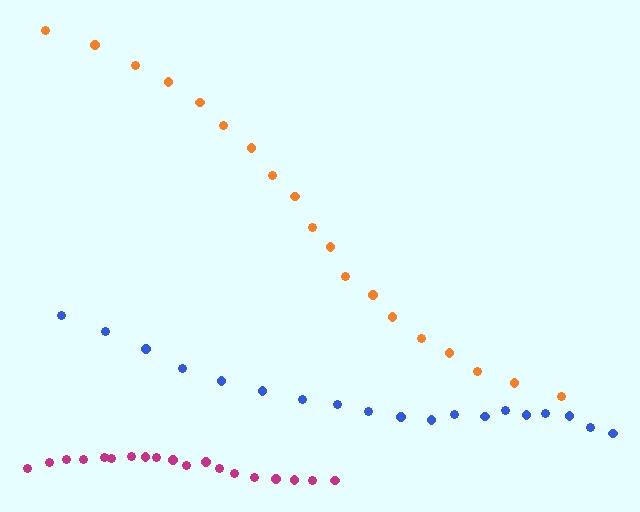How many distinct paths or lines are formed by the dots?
There are 3 distinct paths.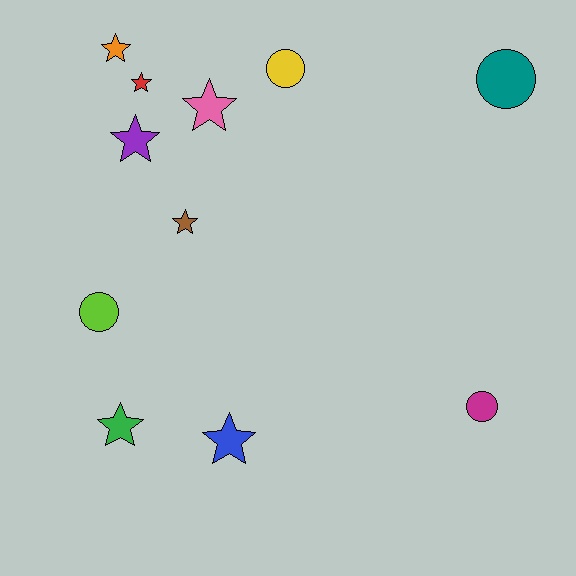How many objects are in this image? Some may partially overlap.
There are 11 objects.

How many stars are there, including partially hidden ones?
There are 7 stars.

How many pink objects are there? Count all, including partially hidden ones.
There is 1 pink object.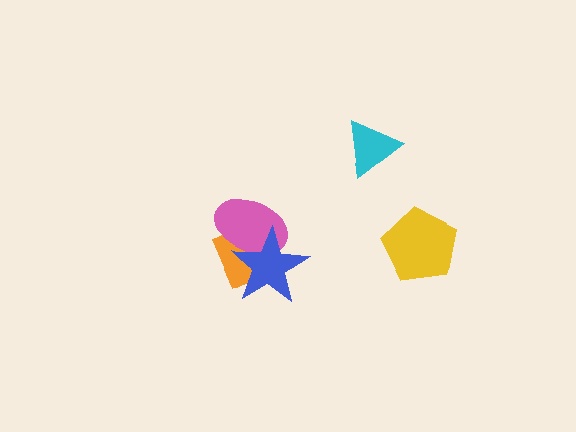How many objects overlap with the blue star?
2 objects overlap with the blue star.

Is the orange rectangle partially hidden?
Yes, it is partially covered by another shape.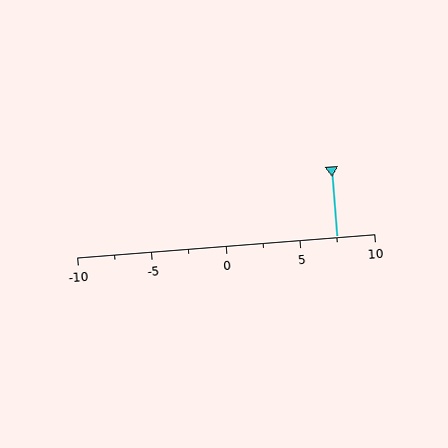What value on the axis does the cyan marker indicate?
The marker indicates approximately 7.5.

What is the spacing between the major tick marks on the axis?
The major ticks are spaced 5 apart.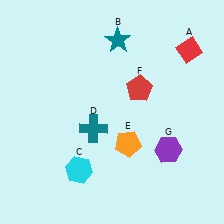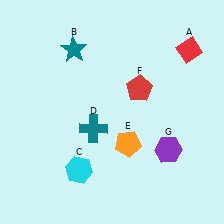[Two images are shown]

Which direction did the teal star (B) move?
The teal star (B) moved left.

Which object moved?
The teal star (B) moved left.